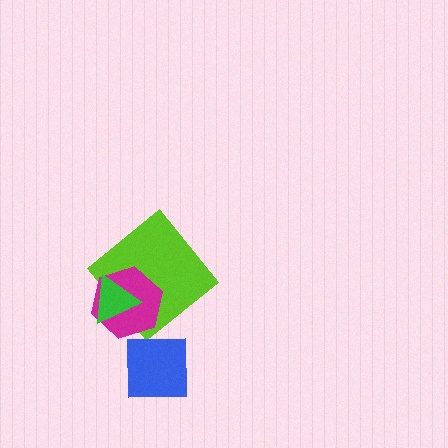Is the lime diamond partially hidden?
Yes, it is partially covered by another shape.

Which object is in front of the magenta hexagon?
The green triangle is in front of the magenta hexagon.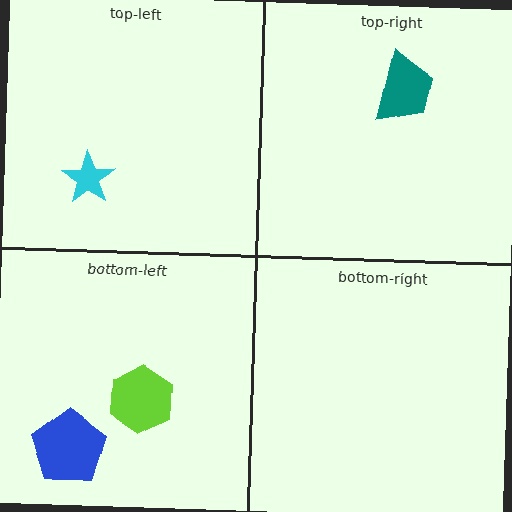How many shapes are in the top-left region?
1.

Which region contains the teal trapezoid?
The top-right region.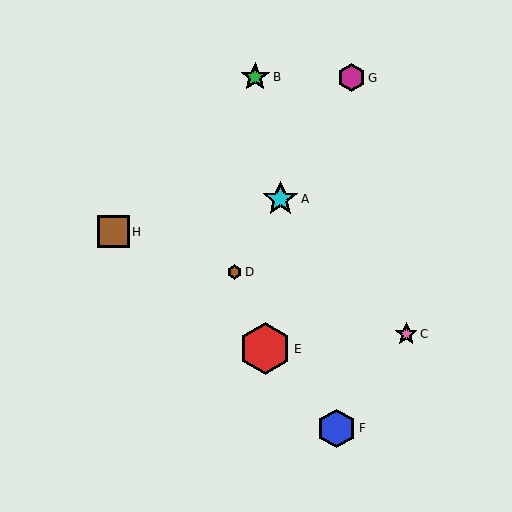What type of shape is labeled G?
Shape G is a magenta hexagon.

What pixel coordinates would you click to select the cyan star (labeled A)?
Click at (280, 199) to select the cyan star A.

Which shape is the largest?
The red hexagon (labeled E) is the largest.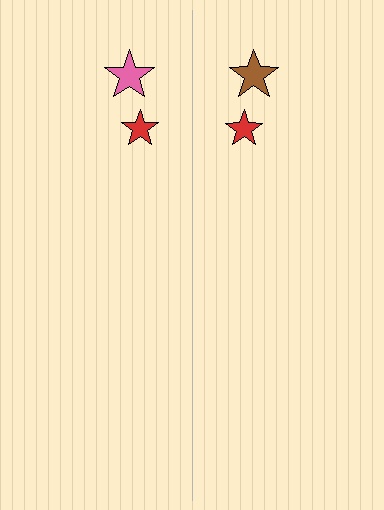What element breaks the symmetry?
The brown star on the right side breaks the symmetry — its mirror counterpart is pink.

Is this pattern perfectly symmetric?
No, the pattern is not perfectly symmetric. The brown star on the right side breaks the symmetry — its mirror counterpart is pink.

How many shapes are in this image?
There are 4 shapes in this image.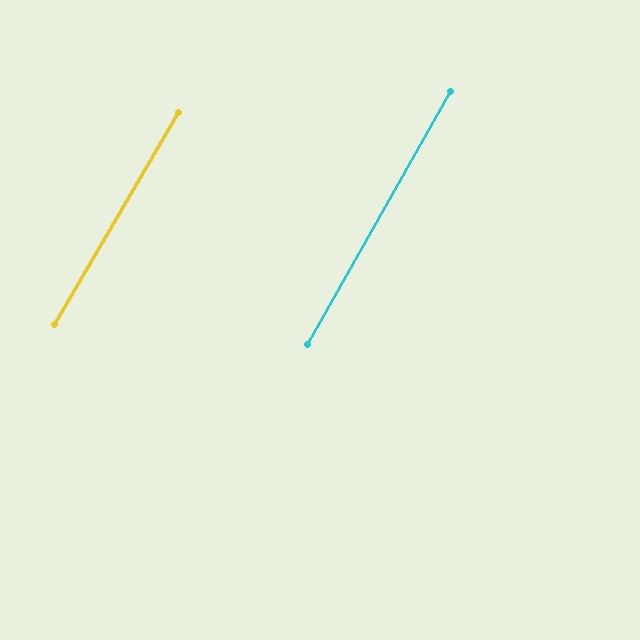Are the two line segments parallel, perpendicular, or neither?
Parallel — their directions differ by only 1.0°.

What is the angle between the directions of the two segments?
Approximately 1 degree.